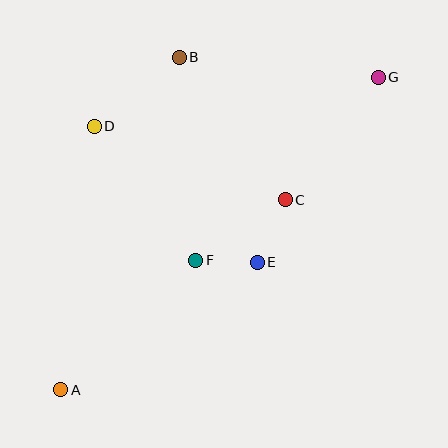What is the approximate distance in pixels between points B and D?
The distance between B and D is approximately 109 pixels.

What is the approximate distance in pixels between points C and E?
The distance between C and E is approximately 68 pixels.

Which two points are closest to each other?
Points E and F are closest to each other.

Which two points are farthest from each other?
Points A and G are farthest from each other.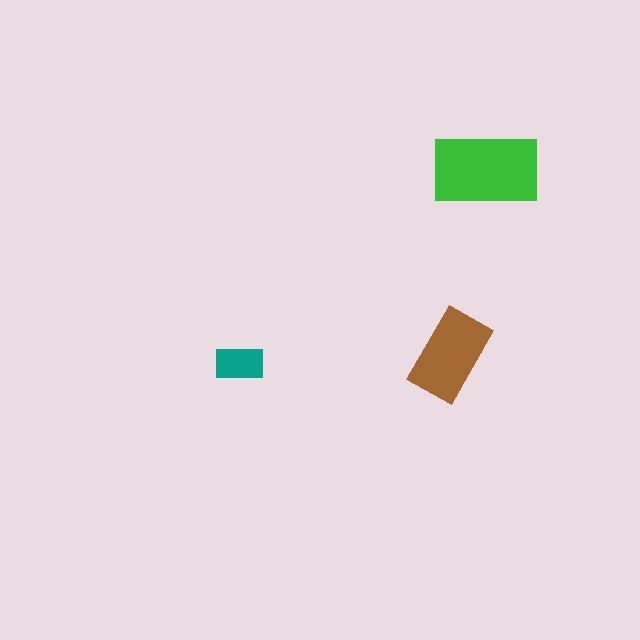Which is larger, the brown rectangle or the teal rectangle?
The brown one.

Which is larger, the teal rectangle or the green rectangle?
The green one.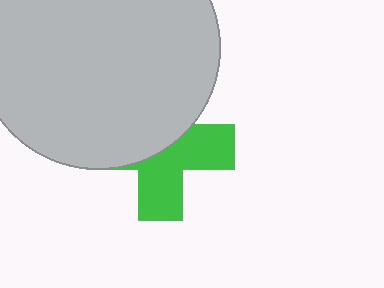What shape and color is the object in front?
The object in front is a light gray circle.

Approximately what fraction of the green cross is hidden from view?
Roughly 52% of the green cross is hidden behind the light gray circle.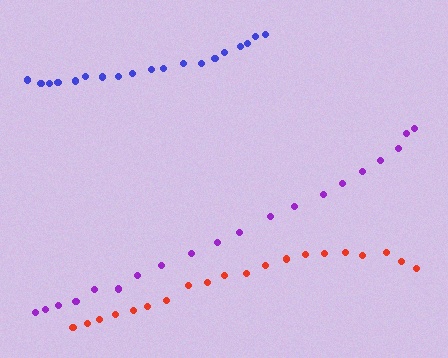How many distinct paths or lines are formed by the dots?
There are 3 distinct paths.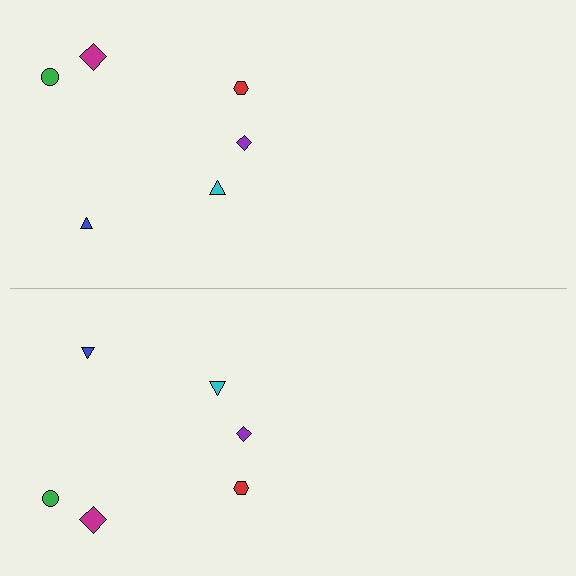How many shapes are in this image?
There are 12 shapes in this image.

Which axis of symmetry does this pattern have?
The pattern has a horizontal axis of symmetry running through the center of the image.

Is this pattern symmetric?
Yes, this pattern has bilateral (reflection) symmetry.